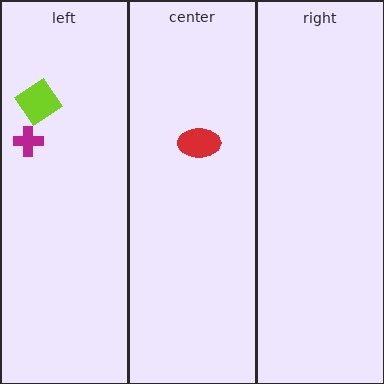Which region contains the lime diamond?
The left region.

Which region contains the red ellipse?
The center region.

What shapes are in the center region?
The red ellipse.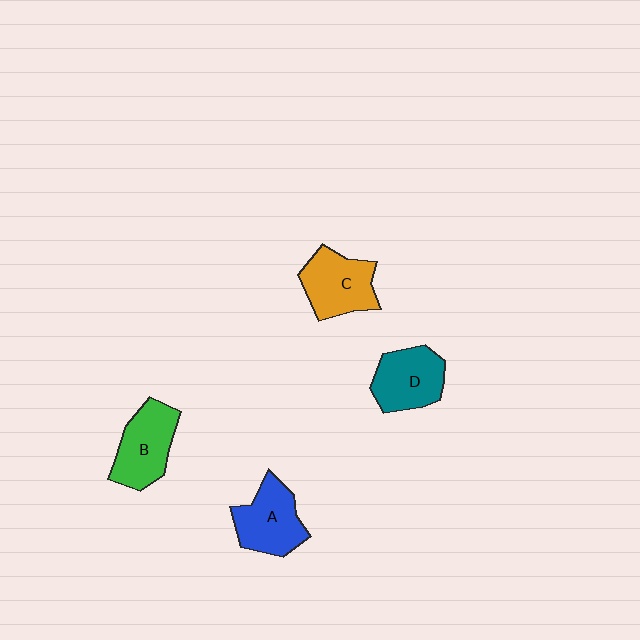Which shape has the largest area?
Shape C (orange).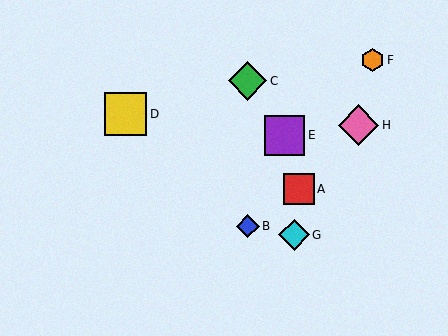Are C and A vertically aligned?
No, C is at x≈248 and A is at x≈299.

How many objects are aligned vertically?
2 objects (B, C) are aligned vertically.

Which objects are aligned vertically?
Objects B, C are aligned vertically.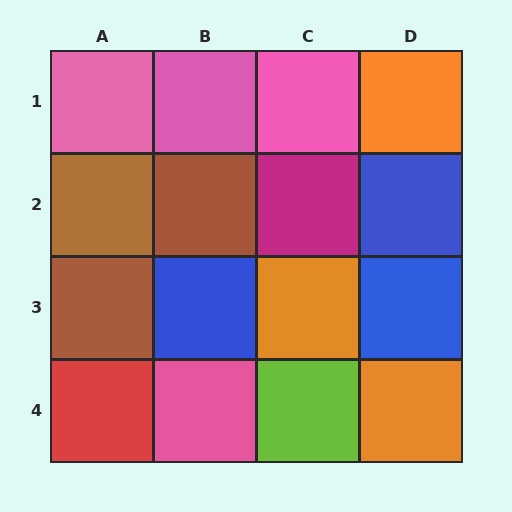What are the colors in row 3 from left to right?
Brown, blue, orange, blue.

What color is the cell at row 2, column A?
Brown.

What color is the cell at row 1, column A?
Pink.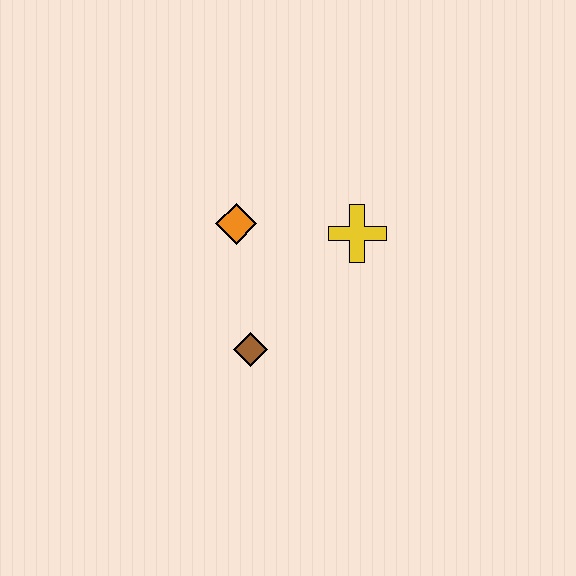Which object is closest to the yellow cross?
The orange diamond is closest to the yellow cross.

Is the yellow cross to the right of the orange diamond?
Yes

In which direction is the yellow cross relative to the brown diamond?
The yellow cross is above the brown diamond.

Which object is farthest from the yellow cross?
The brown diamond is farthest from the yellow cross.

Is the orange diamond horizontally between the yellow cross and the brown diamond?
No